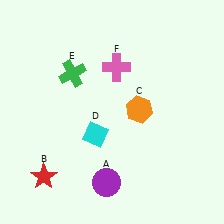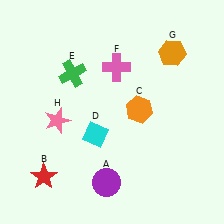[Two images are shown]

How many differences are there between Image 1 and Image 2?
There are 2 differences between the two images.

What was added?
An orange hexagon (G), a pink star (H) were added in Image 2.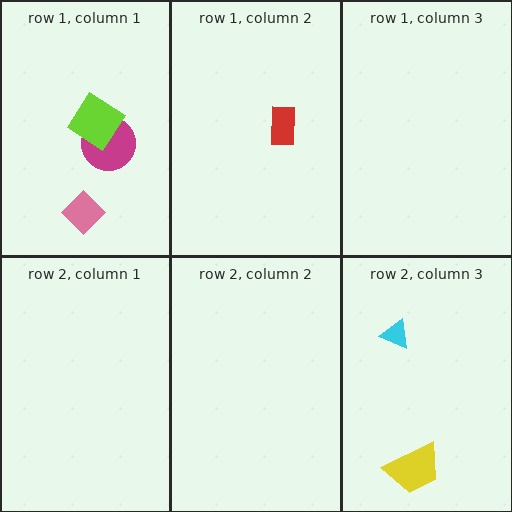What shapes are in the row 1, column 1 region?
The magenta circle, the lime diamond, the pink diamond.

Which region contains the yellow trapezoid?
The row 2, column 3 region.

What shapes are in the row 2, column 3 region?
The cyan triangle, the yellow trapezoid.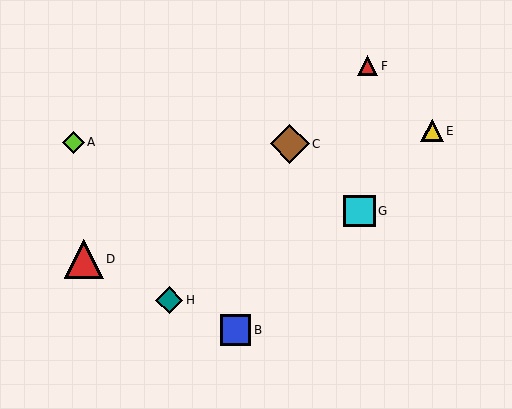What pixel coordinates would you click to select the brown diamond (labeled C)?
Click at (290, 144) to select the brown diamond C.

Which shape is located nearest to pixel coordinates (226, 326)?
The blue square (labeled B) at (236, 330) is nearest to that location.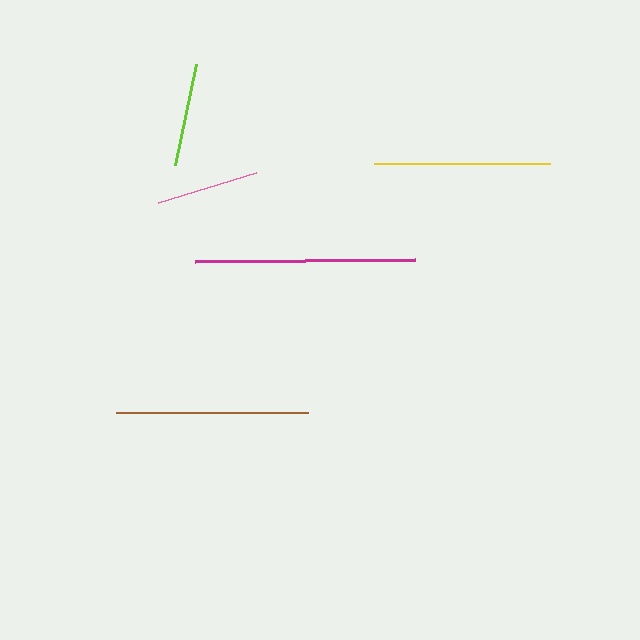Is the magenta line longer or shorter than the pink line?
The magenta line is longer than the pink line.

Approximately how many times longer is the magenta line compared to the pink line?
The magenta line is approximately 2.1 times the length of the pink line.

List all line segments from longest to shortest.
From longest to shortest: magenta, brown, yellow, lime, pink.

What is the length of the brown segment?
The brown segment is approximately 193 pixels long.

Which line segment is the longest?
The magenta line is the longest at approximately 220 pixels.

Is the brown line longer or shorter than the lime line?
The brown line is longer than the lime line.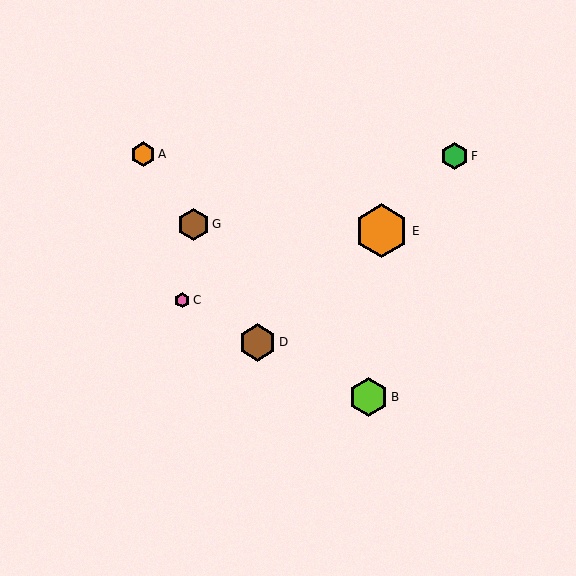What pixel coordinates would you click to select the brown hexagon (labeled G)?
Click at (193, 224) to select the brown hexagon G.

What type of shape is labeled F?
Shape F is a green hexagon.